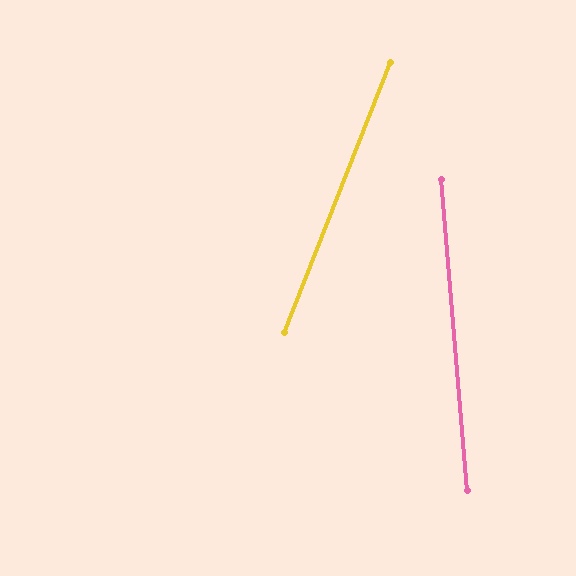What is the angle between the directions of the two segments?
Approximately 26 degrees.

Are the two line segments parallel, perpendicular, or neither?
Neither parallel nor perpendicular — they differ by about 26°.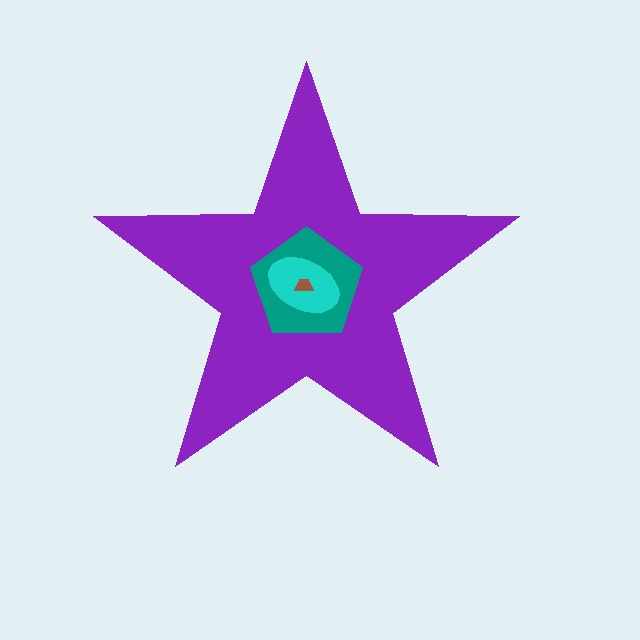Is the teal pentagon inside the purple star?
Yes.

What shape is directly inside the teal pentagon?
The cyan ellipse.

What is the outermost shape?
The purple star.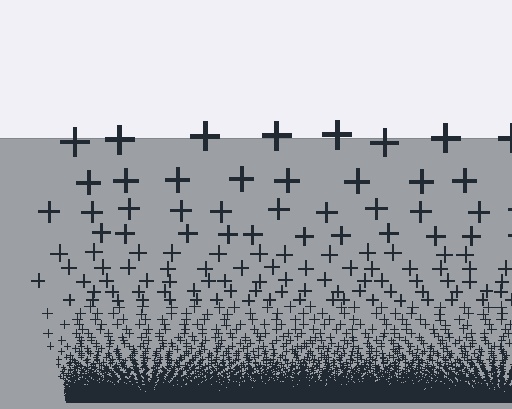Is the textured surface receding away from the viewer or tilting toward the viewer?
The surface appears to tilt toward the viewer. Texture elements get larger and sparser toward the top.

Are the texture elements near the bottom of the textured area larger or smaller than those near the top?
Smaller. The gradient is inverted — elements near the bottom are smaller and denser.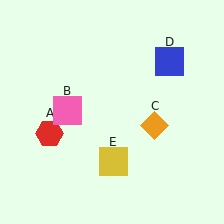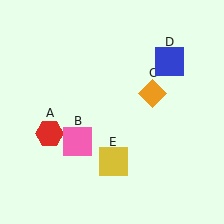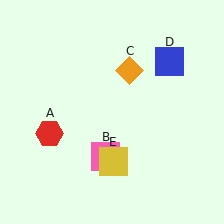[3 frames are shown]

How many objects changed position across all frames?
2 objects changed position: pink square (object B), orange diamond (object C).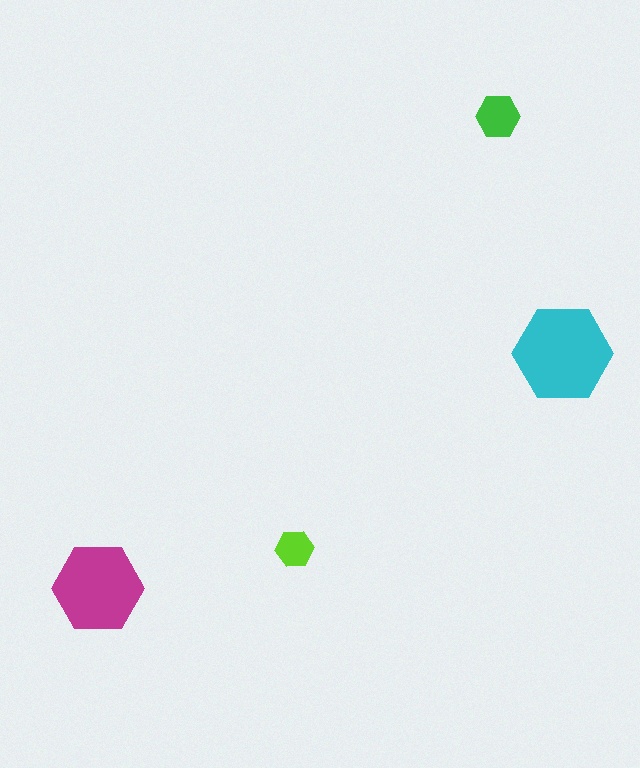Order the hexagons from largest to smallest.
the cyan one, the magenta one, the green one, the lime one.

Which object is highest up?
The green hexagon is topmost.